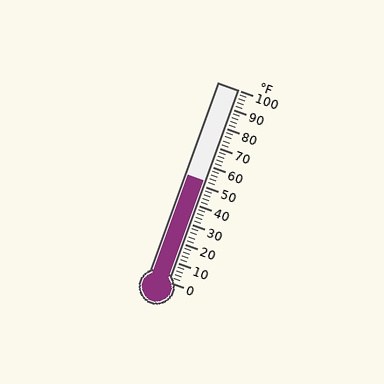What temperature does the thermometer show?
The thermometer shows approximately 52°F.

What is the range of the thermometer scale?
The thermometer scale ranges from 0°F to 100°F.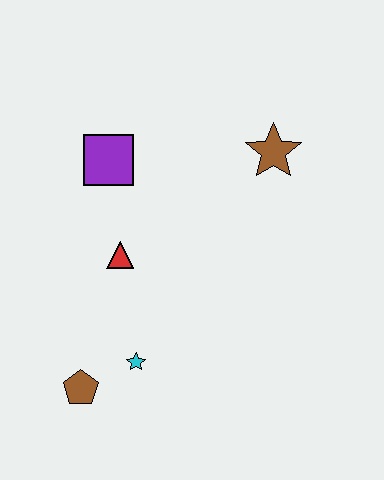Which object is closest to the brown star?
The purple square is closest to the brown star.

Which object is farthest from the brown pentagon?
The brown star is farthest from the brown pentagon.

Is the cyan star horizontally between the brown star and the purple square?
Yes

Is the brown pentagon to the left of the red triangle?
Yes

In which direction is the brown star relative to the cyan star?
The brown star is above the cyan star.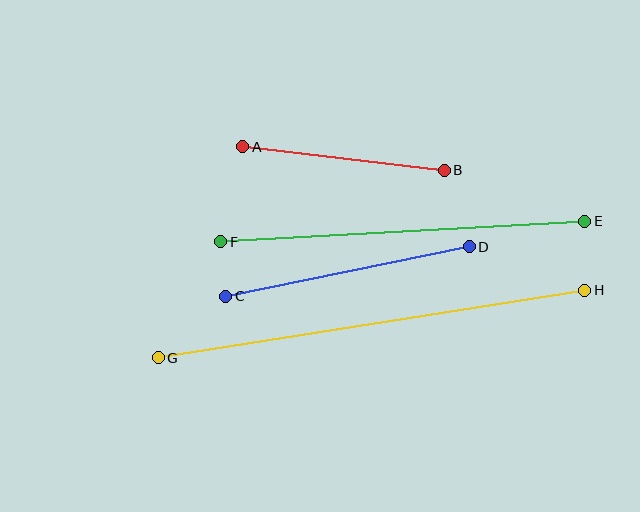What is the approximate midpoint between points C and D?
The midpoint is at approximately (348, 271) pixels.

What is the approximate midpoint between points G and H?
The midpoint is at approximately (371, 324) pixels.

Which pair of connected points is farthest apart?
Points G and H are farthest apart.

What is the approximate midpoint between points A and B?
The midpoint is at approximately (344, 158) pixels.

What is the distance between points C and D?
The distance is approximately 248 pixels.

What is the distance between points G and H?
The distance is approximately 432 pixels.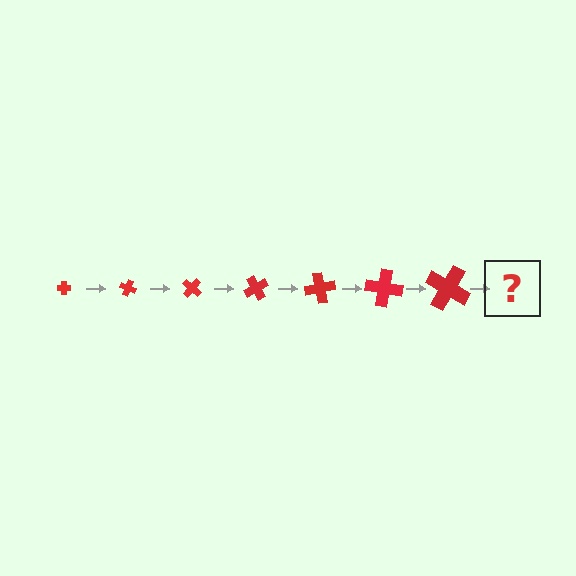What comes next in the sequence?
The next element should be a cross, larger than the previous one and rotated 140 degrees from the start.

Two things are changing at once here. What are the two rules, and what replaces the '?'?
The two rules are that the cross grows larger each step and it rotates 20 degrees each step. The '?' should be a cross, larger than the previous one and rotated 140 degrees from the start.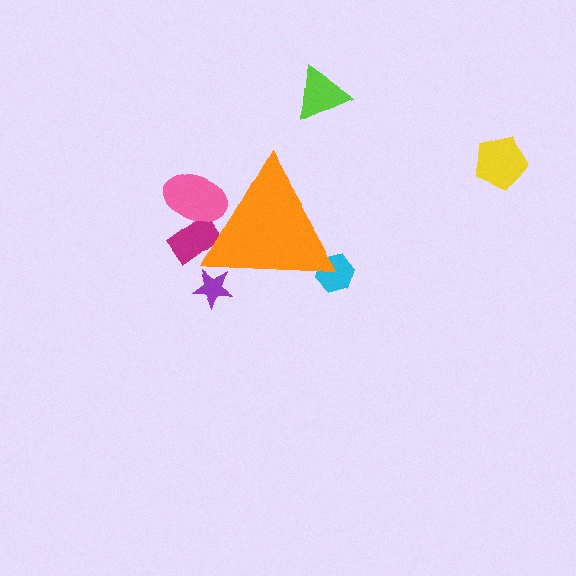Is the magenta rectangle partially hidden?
Yes, the magenta rectangle is partially hidden behind the orange triangle.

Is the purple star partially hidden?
Yes, the purple star is partially hidden behind the orange triangle.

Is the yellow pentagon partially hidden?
No, the yellow pentagon is fully visible.